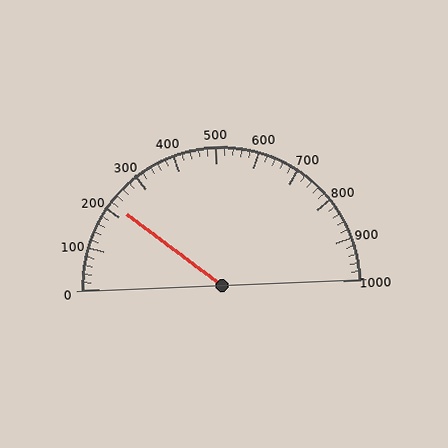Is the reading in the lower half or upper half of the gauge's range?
The reading is in the lower half of the range (0 to 1000).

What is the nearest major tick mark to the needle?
The nearest major tick mark is 200.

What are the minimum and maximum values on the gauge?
The gauge ranges from 0 to 1000.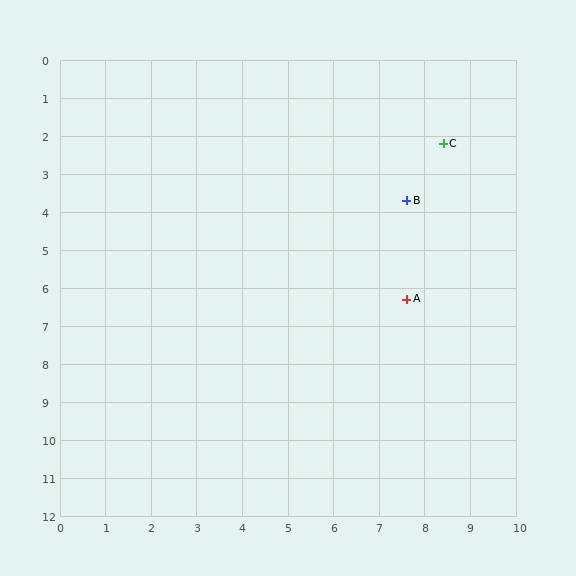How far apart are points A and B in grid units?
Points A and B are about 2.6 grid units apart.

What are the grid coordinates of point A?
Point A is at approximately (7.6, 6.3).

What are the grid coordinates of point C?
Point C is at approximately (8.4, 2.2).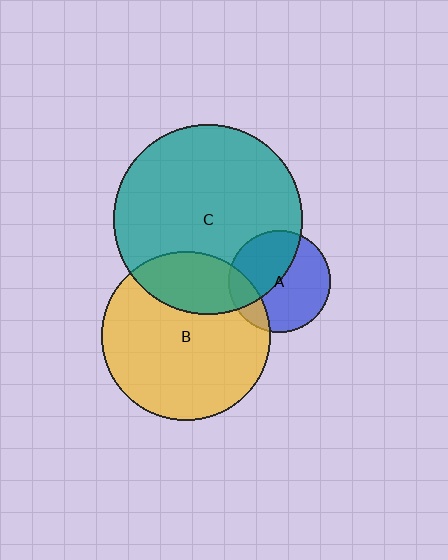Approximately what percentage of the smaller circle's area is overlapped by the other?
Approximately 25%.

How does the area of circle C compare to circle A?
Approximately 3.5 times.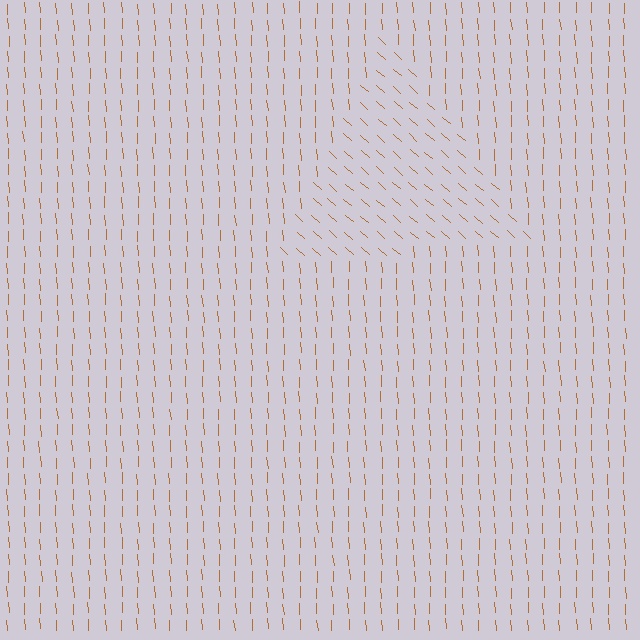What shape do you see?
I see a triangle.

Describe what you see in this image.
The image is filled with small brown line segments. A triangle region in the image has lines oriented differently from the surrounding lines, creating a visible texture boundary.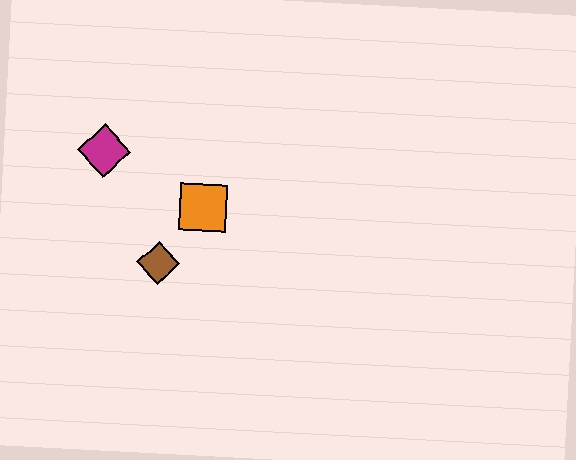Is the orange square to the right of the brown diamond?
Yes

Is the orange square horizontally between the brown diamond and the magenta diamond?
No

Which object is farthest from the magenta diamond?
The brown diamond is farthest from the magenta diamond.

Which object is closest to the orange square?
The brown diamond is closest to the orange square.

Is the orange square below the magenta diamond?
Yes